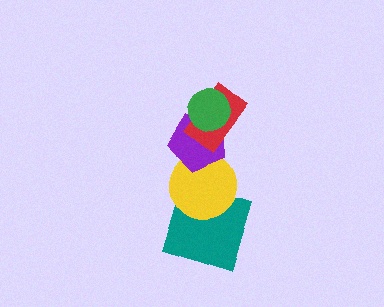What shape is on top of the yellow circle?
The purple pentagon is on top of the yellow circle.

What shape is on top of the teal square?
The yellow circle is on top of the teal square.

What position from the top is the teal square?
The teal square is 5th from the top.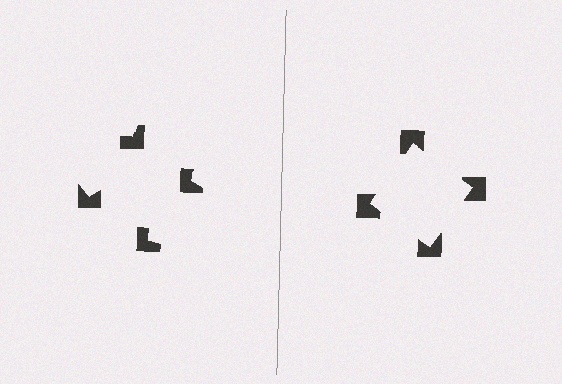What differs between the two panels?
The notched squares are positioned identically on both sides; only the wedge orientations differ. On the right they align to a square; on the left they are misaligned.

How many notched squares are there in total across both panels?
8 — 4 on each side.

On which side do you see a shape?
An illusory square appears on the right side. On the left side the wedge cuts are rotated, so no coherent shape forms.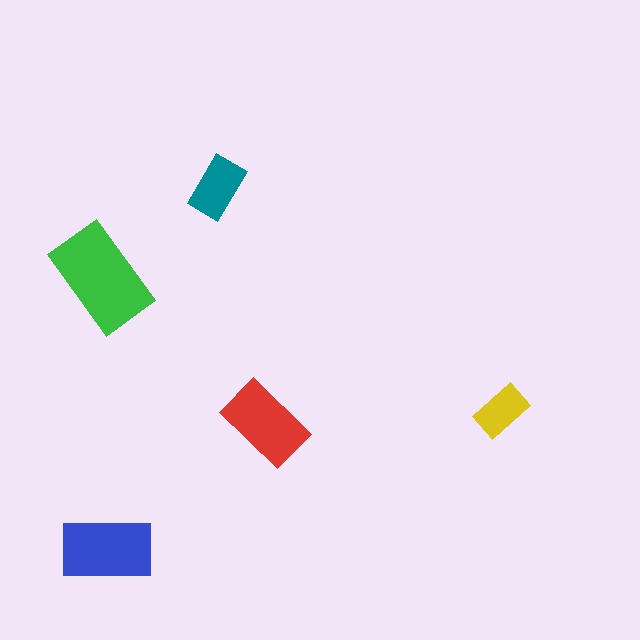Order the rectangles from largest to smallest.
the green one, the blue one, the red one, the teal one, the yellow one.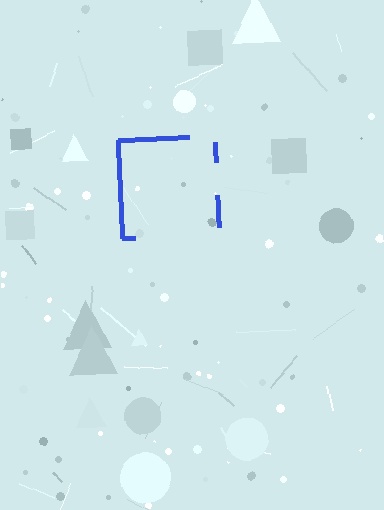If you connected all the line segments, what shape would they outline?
They would outline a square.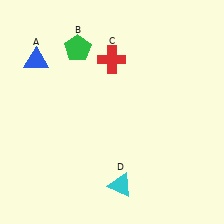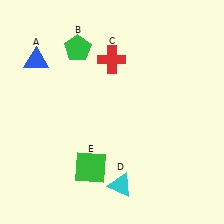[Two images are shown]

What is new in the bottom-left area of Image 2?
A green square (E) was added in the bottom-left area of Image 2.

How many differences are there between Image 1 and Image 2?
There is 1 difference between the two images.